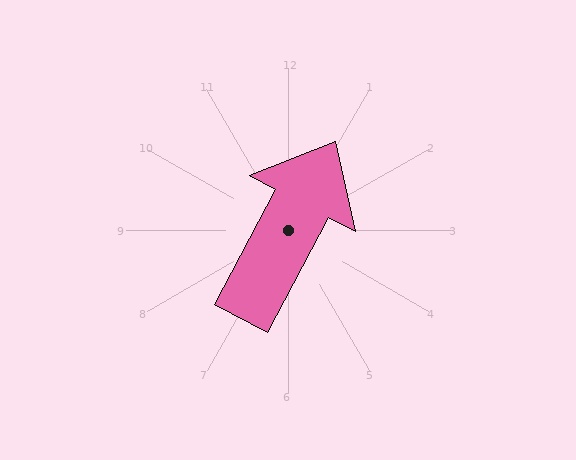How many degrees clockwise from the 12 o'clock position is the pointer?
Approximately 28 degrees.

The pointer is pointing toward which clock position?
Roughly 1 o'clock.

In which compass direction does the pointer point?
Northeast.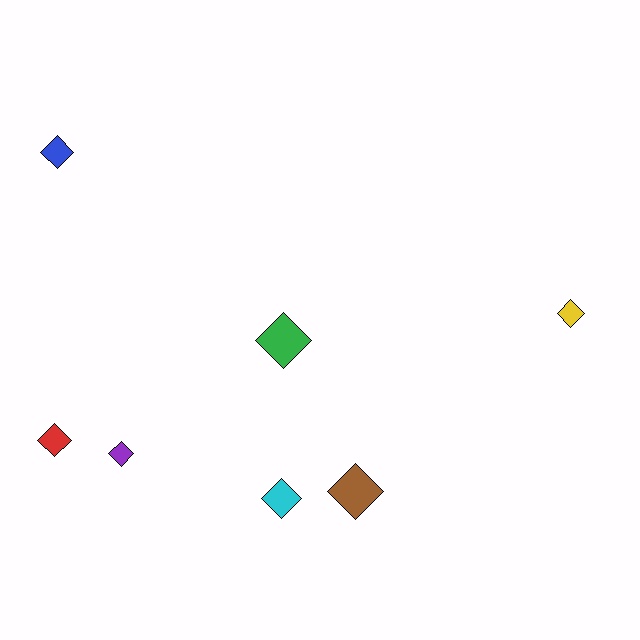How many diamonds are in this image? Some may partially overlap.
There are 7 diamonds.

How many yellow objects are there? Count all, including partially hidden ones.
There is 1 yellow object.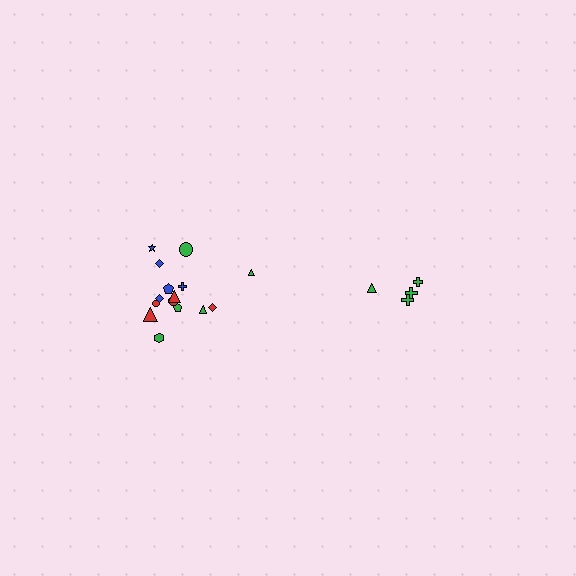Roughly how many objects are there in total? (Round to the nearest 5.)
Roughly 20 objects in total.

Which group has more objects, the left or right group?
The left group.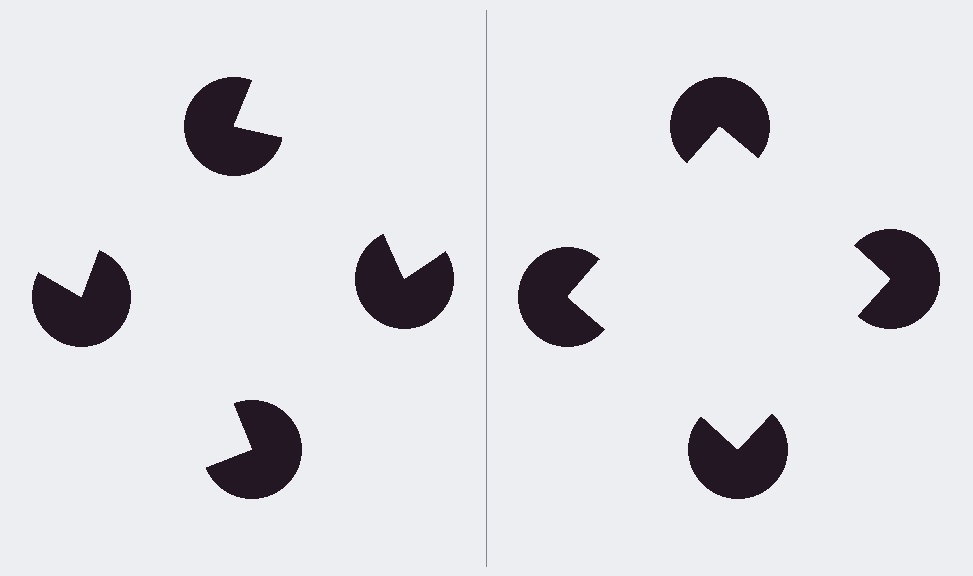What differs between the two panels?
The pac-man discs are positioned identically on both sides; only the wedge orientations differ. On the right they align to a square; on the left they are misaligned.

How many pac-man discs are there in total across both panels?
8 — 4 on each side.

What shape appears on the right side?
An illusory square.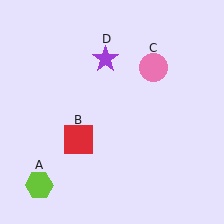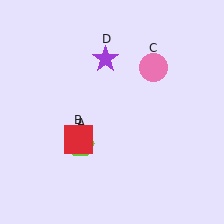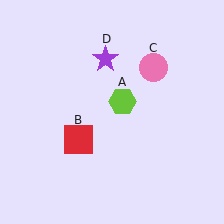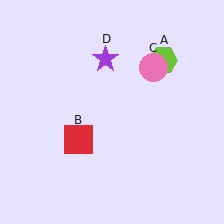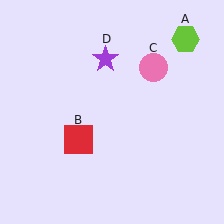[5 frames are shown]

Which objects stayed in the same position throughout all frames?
Red square (object B) and pink circle (object C) and purple star (object D) remained stationary.